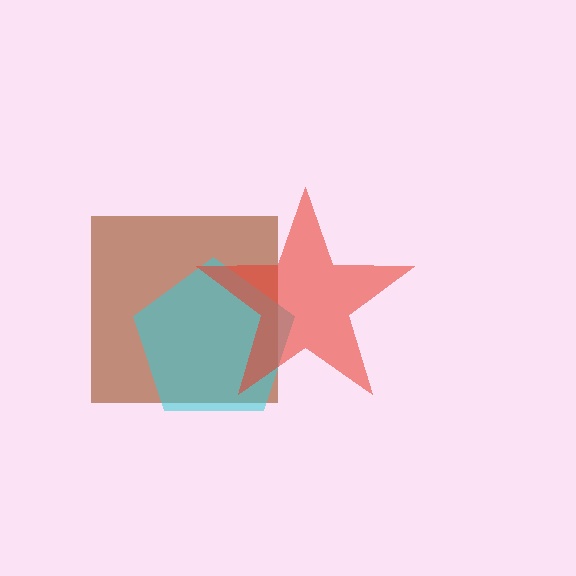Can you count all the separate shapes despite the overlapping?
Yes, there are 3 separate shapes.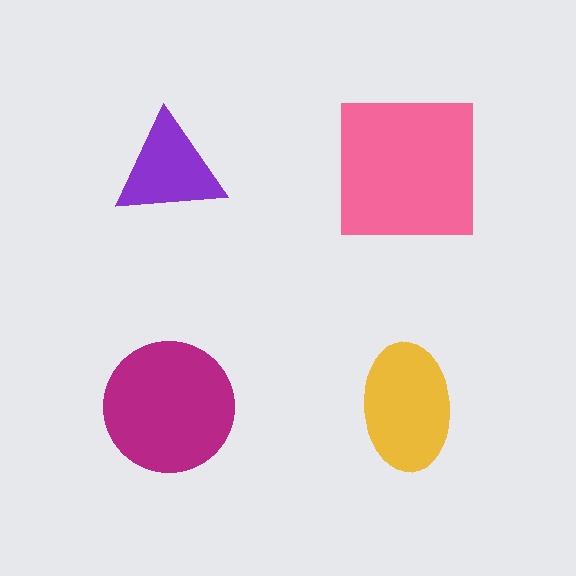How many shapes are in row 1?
2 shapes.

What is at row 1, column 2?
A pink square.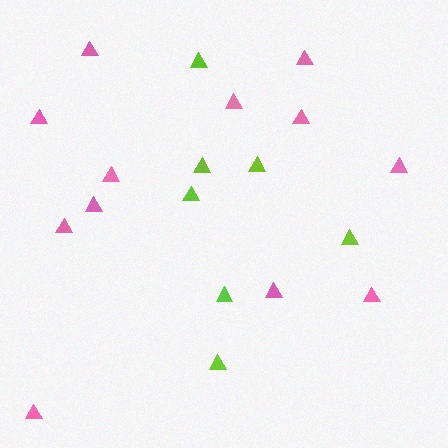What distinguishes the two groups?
There are 2 groups: one group of lime triangles (7) and one group of pink triangles (12).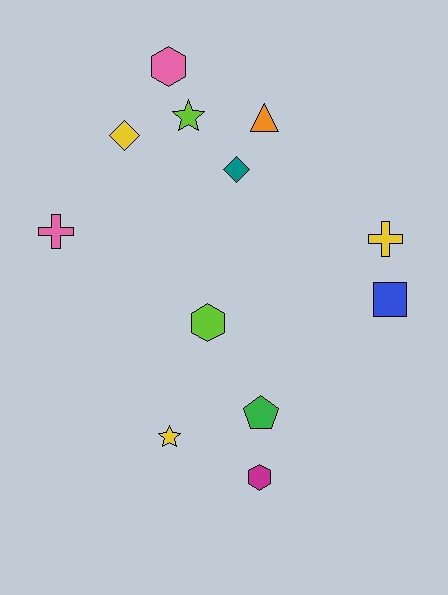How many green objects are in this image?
There is 1 green object.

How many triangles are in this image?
There is 1 triangle.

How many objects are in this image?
There are 12 objects.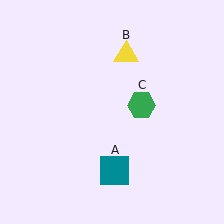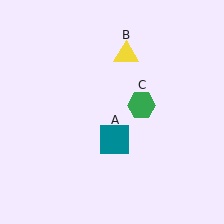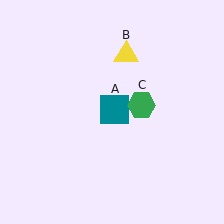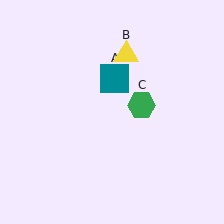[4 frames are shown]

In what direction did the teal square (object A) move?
The teal square (object A) moved up.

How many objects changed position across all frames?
1 object changed position: teal square (object A).